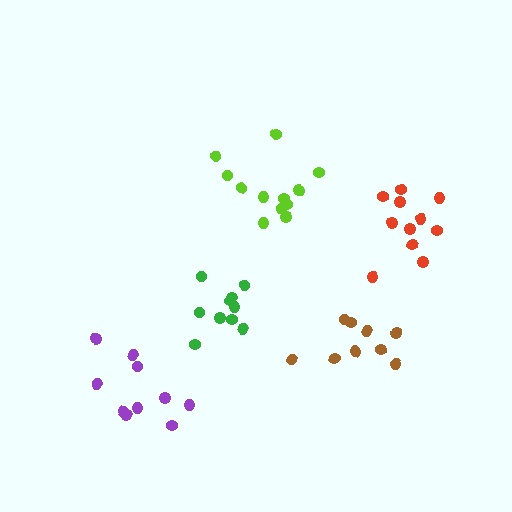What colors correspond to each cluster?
The clusters are colored: green, brown, lime, purple, red.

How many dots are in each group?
Group 1: 10 dots, Group 2: 9 dots, Group 3: 12 dots, Group 4: 10 dots, Group 5: 11 dots (52 total).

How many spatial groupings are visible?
There are 5 spatial groupings.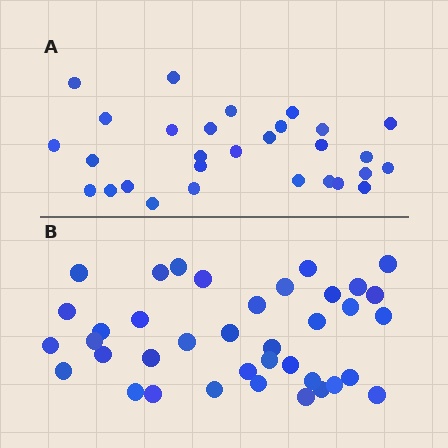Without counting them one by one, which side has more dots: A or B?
Region B (the bottom region) has more dots.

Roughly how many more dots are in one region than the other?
Region B has roughly 8 or so more dots than region A.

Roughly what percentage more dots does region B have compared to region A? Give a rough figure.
About 30% more.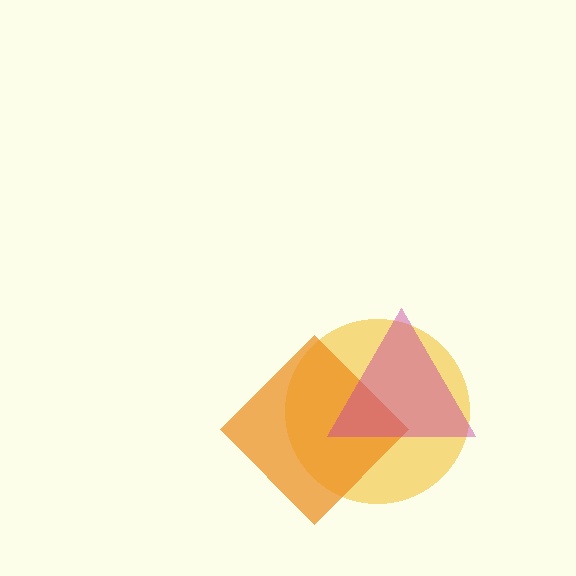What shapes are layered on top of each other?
The layered shapes are: a yellow circle, an orange diamond, a magenta triangle.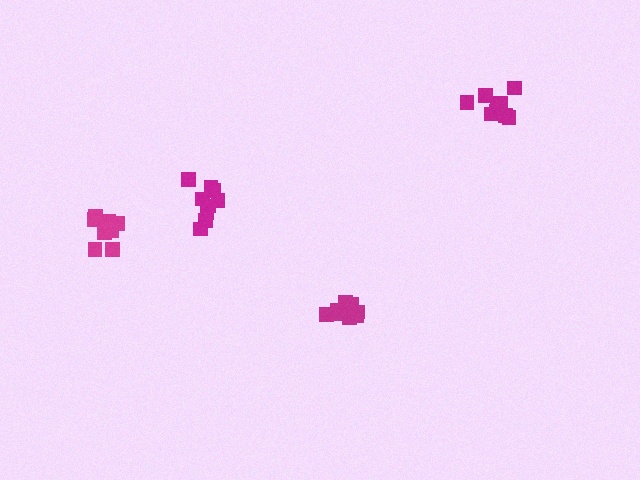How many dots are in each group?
Group 1: 9 dots, Group 2: 8 dots, Group 3: 9 dots, Group 4: 10 dots (36 total).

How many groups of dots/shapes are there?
There are 4 groups.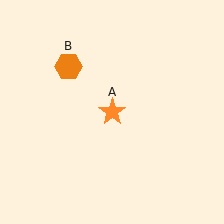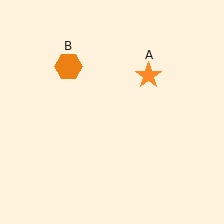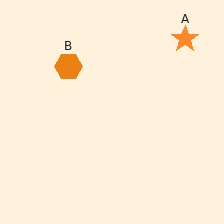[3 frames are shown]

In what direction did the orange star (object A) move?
The orange star (object A) moved up and to the right.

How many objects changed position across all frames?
1 object changed position: orange star (object A).